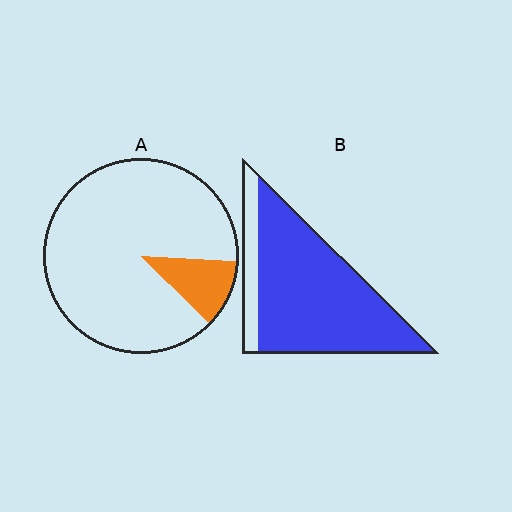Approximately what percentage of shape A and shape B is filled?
A is approximately 10% and B is approximately 85%.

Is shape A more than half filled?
No.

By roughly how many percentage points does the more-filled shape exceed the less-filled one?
By roughly 75 percentage points (B over A).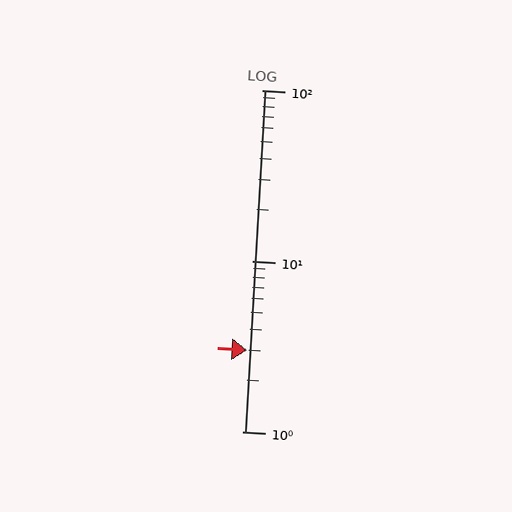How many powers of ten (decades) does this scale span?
The scale spans 2 decades, from 1 to 100.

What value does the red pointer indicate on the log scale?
The pointer indicates approximately 3.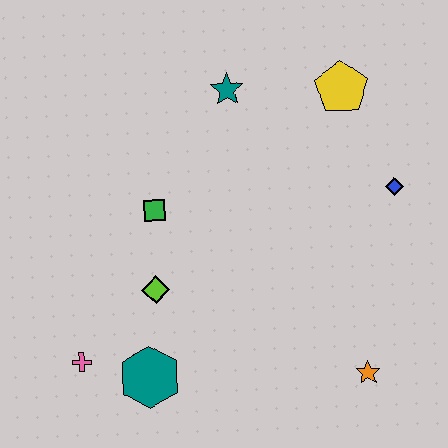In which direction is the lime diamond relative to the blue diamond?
The lime diamond is to the left of the blue diamond.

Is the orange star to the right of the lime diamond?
Yes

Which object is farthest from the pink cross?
The yellow pentagon is farthest from the pink cross.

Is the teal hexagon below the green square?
Yes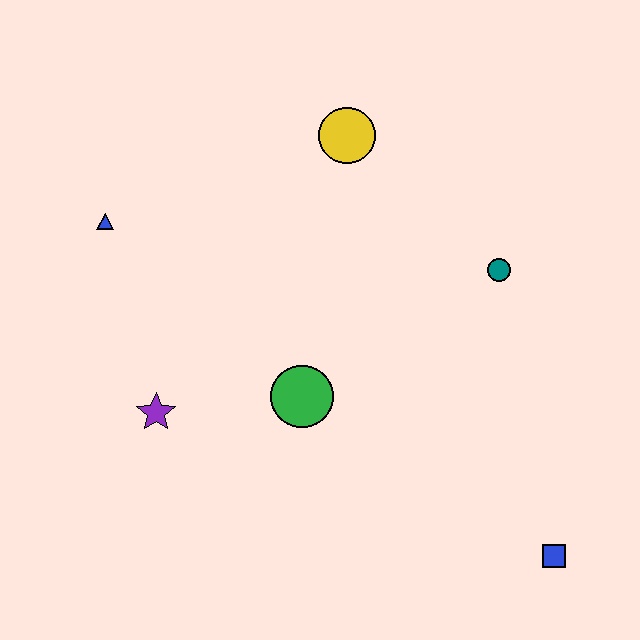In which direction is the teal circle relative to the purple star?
The teal circle is to the right of the purple star.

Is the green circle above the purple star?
Yes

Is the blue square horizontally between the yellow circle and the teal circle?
No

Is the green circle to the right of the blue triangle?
Yes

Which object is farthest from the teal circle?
The blue triangle is farthest from the teal circle.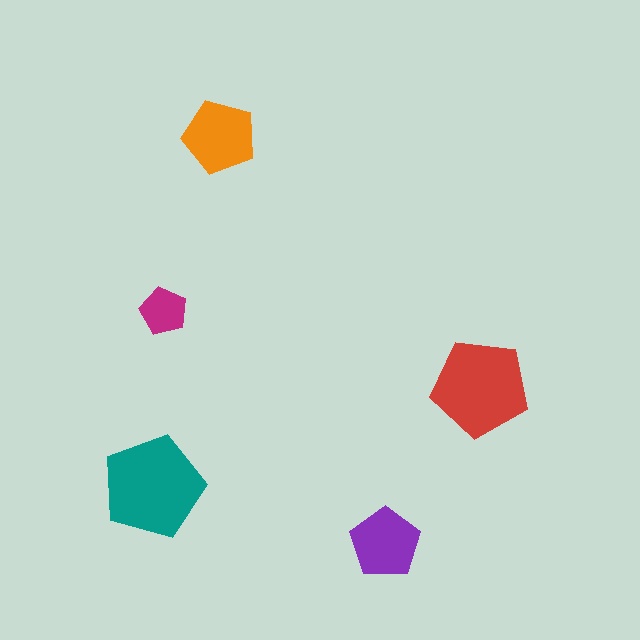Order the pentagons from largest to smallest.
the teal one, the red one, the orange one, the purple one, the magenta one.